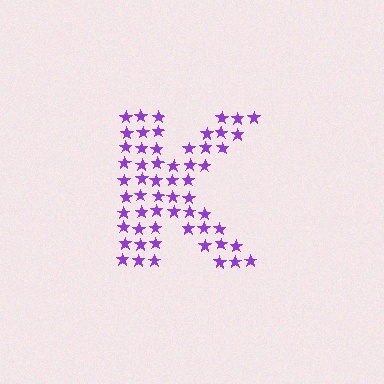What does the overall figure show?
The overall figure shows the letter K.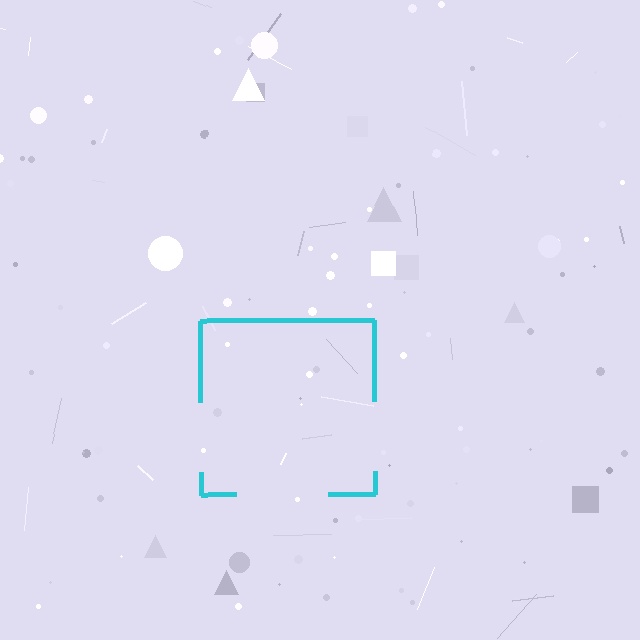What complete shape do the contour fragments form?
The contour fragments form a square.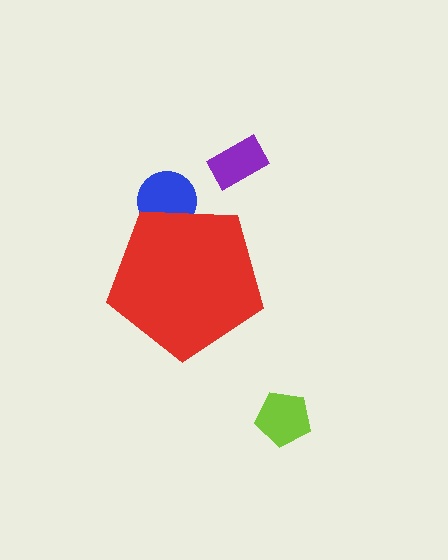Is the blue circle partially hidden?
Yes, the blue circle is partially hidden behind the red pentagon.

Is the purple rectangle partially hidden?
No, the purple rectangle is fully visible.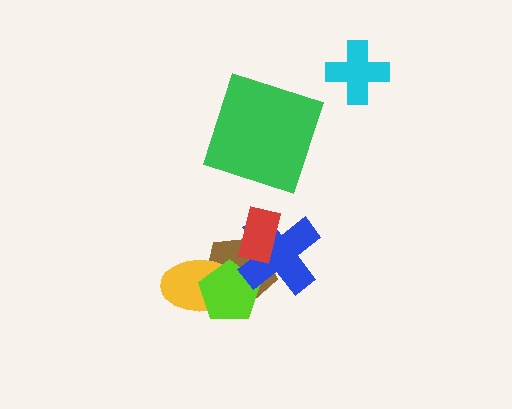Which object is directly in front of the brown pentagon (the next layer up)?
The yellow ellipse is directly in front of the brown pentagon.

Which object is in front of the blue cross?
The red rectangle is in front of the blue cross.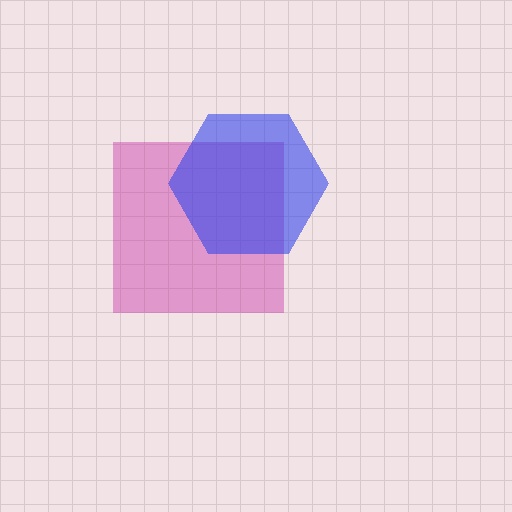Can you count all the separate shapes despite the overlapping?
Yes, there are 2 separate shapes.